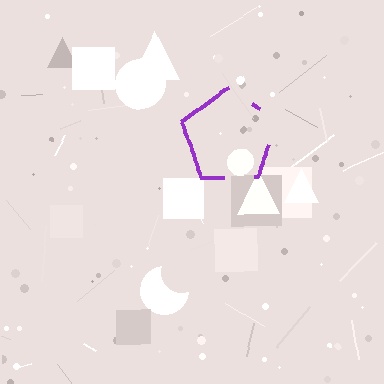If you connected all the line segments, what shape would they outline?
They would outline a pentagon.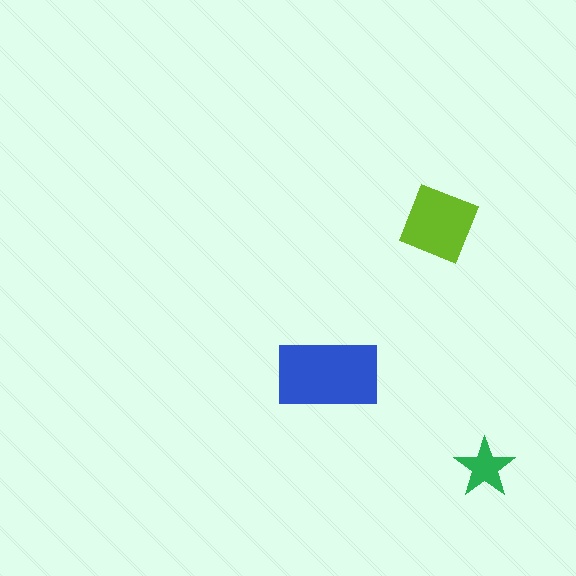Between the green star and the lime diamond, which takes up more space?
The lime diamond.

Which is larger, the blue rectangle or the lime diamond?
The blue rectangle.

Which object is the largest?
The blue rectangle.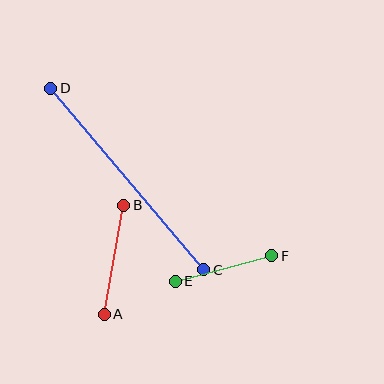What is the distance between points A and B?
The distance is approximately 111 pixels.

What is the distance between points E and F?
The distance is approximately 100 pixels.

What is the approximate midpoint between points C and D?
The midpoint is at approximately (127, 179) pixels.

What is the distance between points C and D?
The distance is approximately 238 pixels.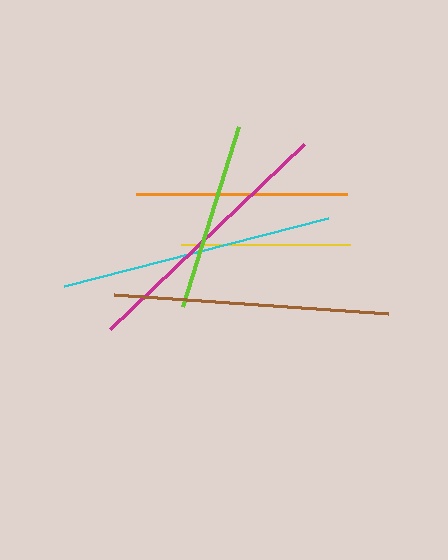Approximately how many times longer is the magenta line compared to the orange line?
The magenta line is approximately 1.3 times the length of the orange line.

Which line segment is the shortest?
The yellow line is the shortest at approximately 169 pixels.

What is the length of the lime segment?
The lime segment is approximately 189 pixels long.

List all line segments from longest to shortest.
From longest to shortest: brown, cyan, magenta, orange, lime, yellow.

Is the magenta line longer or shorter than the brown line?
The brown line is longer than the magenta line.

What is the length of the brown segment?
The brown segment is approximately 275 pixels long.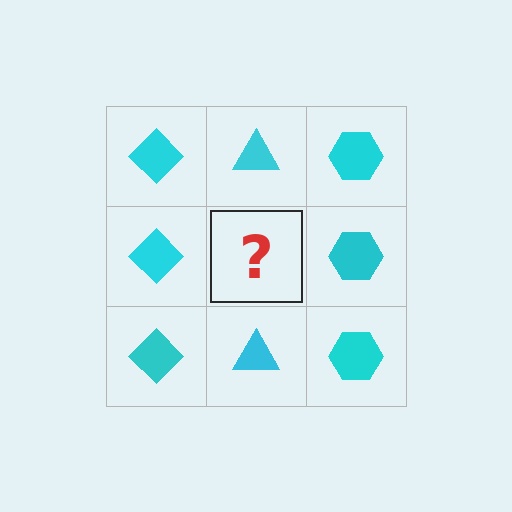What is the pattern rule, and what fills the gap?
The rule is that each column has a consistent shape. The gap should be filled with a cyan triangle.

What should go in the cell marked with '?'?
The missing cell should contain a cyan triangle.